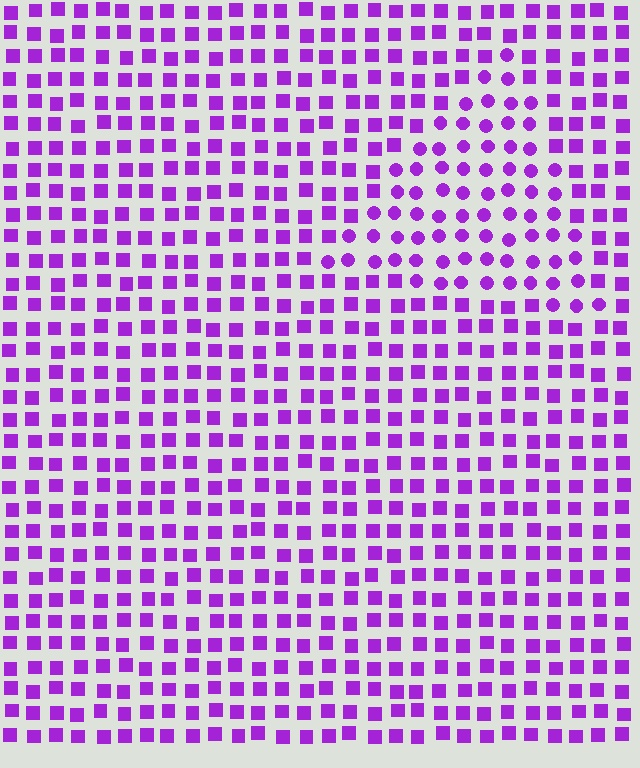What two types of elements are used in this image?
The image uses circles inside the triangle region and squares outside it.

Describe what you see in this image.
The image is filled with small purple elements arranged in a uniform grid. A triangle-shaped region contains circles, while the surrounding area contains squares. The boundary is defined purely by the change in element shape.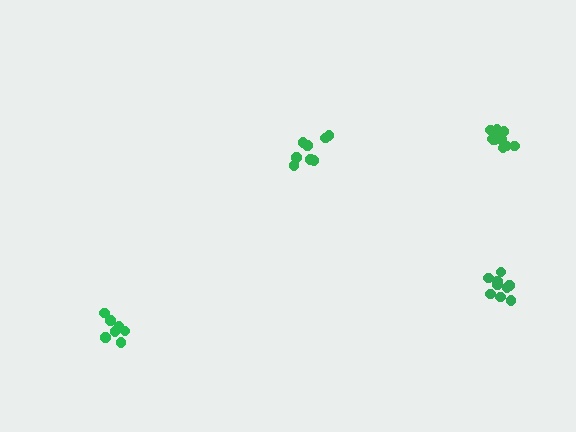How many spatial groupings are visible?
There are 4 spatial groupings.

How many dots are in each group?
Group 1: 8 dots, Group 2: 7 dots, Group 3: 10 dots, Group 4: 9 dots (34 total).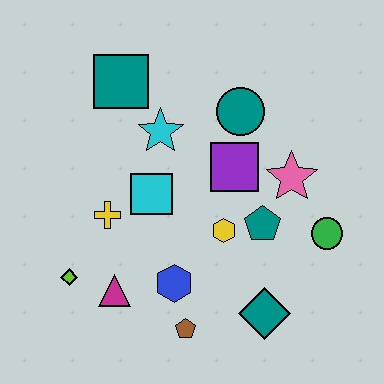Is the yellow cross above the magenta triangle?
Yes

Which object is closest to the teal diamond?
The brown pentagon is closest to the teal diamond.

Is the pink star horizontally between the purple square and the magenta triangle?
No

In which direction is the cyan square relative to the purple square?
The cyan square is to the left of the purple square.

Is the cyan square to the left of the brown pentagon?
Yes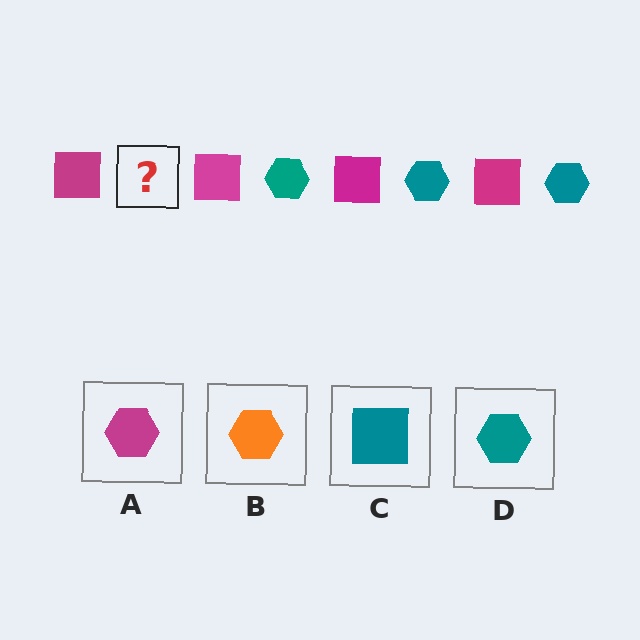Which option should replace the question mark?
Option D.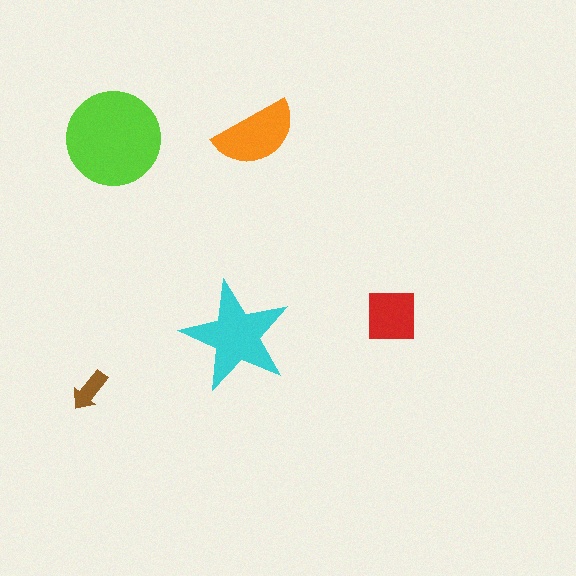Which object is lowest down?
The brown arrow is bottommost.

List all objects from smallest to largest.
The brown arrow, the red square, the orange semicircle, the cyan star, the lime circle.